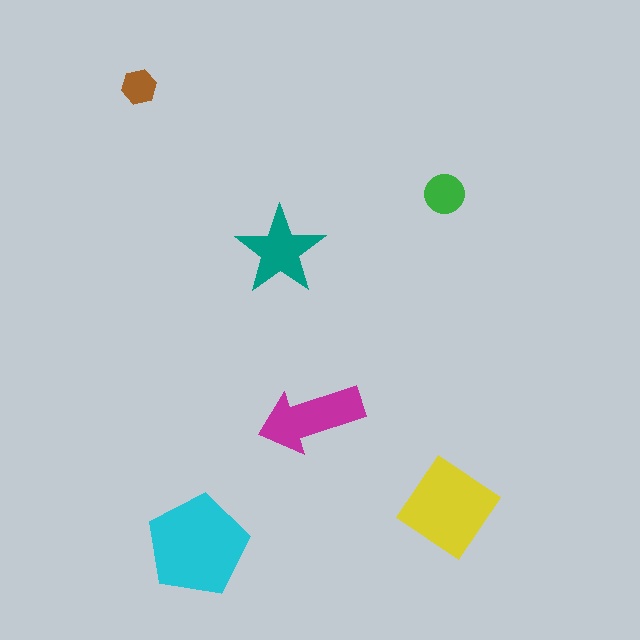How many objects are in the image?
There are 6 objects in the image.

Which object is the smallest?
The brown hexagon.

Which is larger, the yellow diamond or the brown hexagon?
The yellow diamond.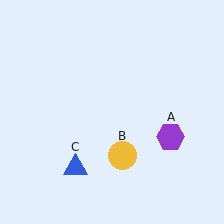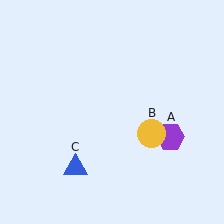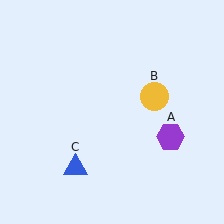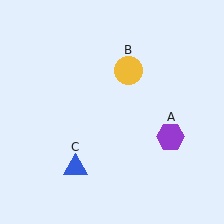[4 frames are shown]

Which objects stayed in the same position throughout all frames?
Purple hexagon (object A) and blue triangle (object C) remained stationary.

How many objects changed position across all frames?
1 object changed position: yellow circle (object B).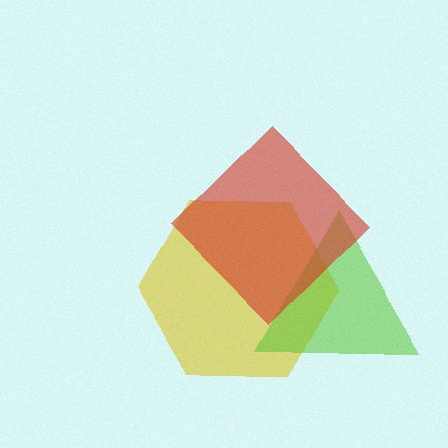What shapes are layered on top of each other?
The layered shapes are: a yellow hexagon, a lime triangle, a red diamond.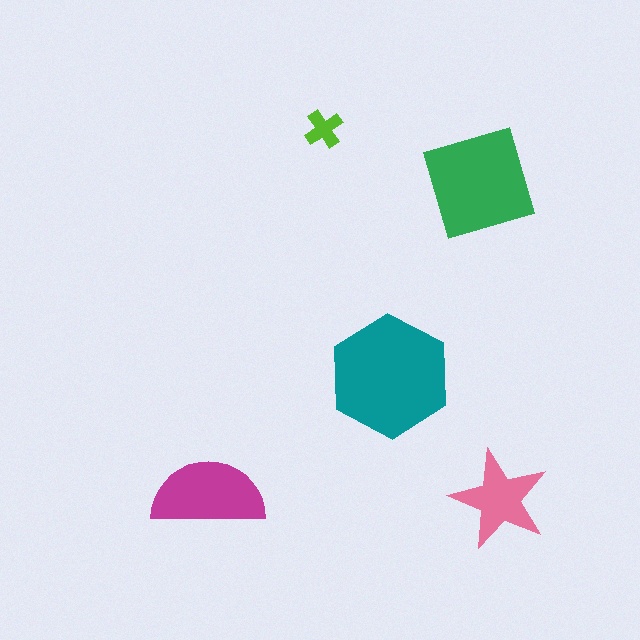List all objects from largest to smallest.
The teal hexagon, the green diamond, the magenta semicircle, the pink star, the lime cross.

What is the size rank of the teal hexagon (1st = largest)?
1st.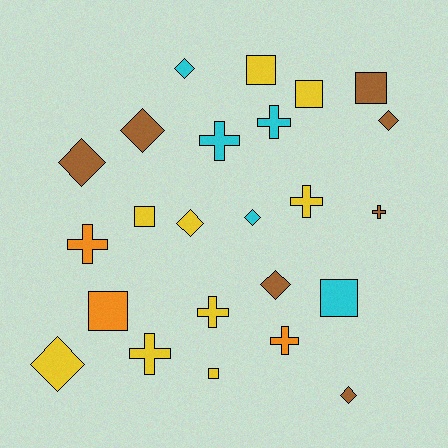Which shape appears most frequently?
Diamond, with 9 objects.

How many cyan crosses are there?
There are 2 cyan crosses.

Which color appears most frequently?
Yellow, with 9 objects.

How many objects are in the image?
There are 24 objects.